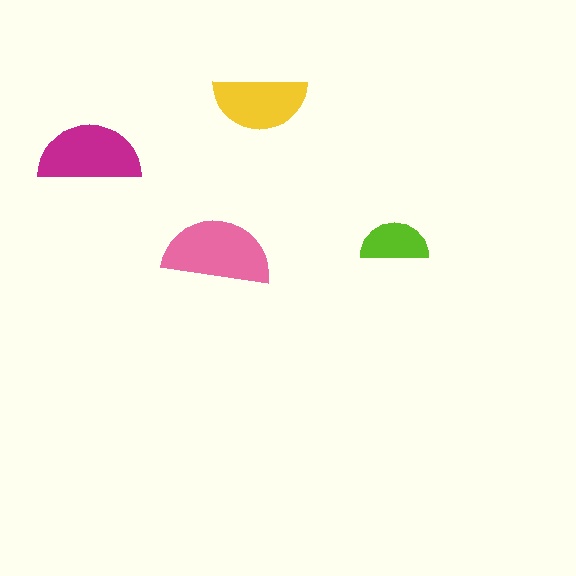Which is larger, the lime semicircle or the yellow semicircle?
The yellow one.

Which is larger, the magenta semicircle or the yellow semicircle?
The magenta one.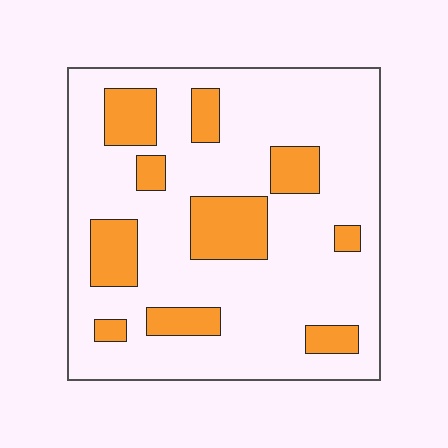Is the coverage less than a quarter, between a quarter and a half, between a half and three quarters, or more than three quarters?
Less than a quarter.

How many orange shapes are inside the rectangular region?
10.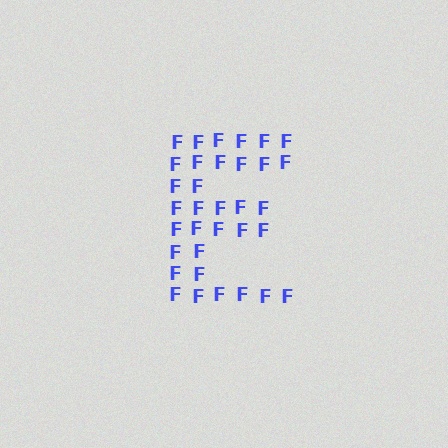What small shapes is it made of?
It is made of small letter F's.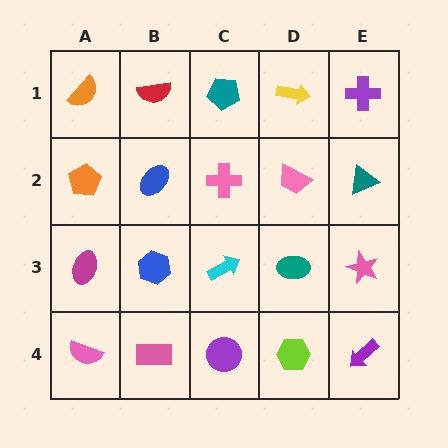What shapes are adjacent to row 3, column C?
A pink cross (row 2, column C), a purple circle (row 4, column C), a blue hexagon (row 3, column B), a teal ellipse (row 3, column D).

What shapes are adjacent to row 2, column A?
An orange semicircle (row 1, column A), a magenta ellipse (row 3, column A), a blue ellipse (row 2, column B).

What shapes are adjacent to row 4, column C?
A cyan arrow (row 3, column C), a pink rectangle (row 4, column B), a lime hexagon (row 4, column D).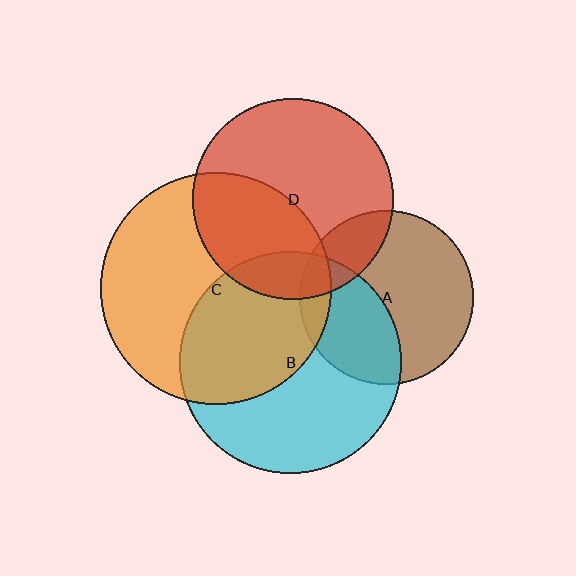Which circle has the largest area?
Circle C (orange).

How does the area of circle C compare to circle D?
Approximately 1.3 times.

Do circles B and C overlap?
Yes.